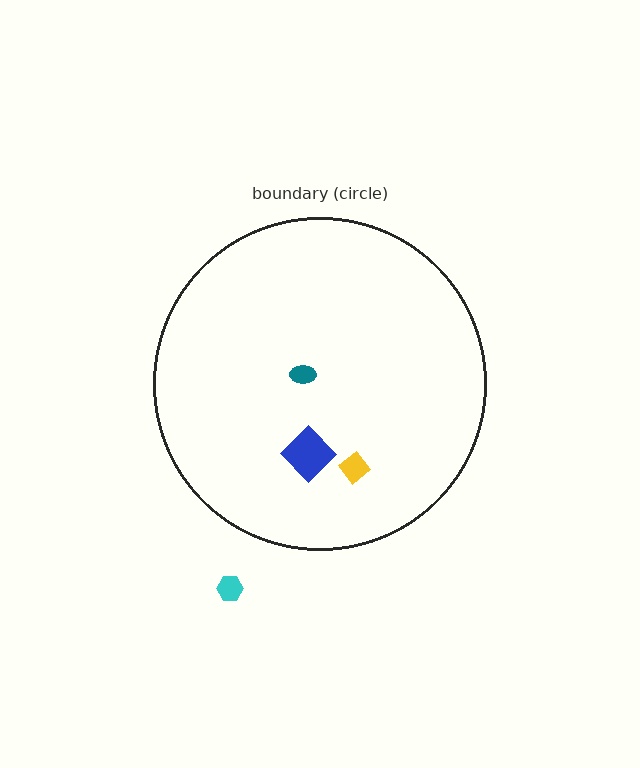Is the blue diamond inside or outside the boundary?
Inside.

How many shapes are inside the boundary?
3 inside, 1 outside.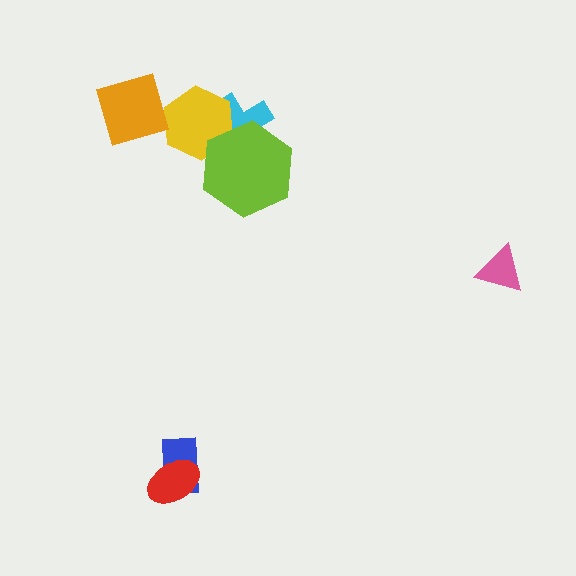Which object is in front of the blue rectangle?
The red ellipse is in front of the blue rectangle.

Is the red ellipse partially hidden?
No, no other shape covers it.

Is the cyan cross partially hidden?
Yes, it is partially covered by another shape.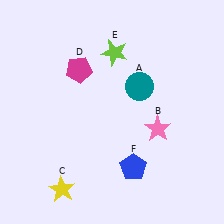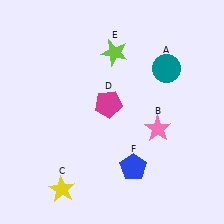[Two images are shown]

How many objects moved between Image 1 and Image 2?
2 objects moved between the two images.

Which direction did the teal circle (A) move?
The teal circle (A) moved right.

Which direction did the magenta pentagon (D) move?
The magenta pentagon (D) moved down.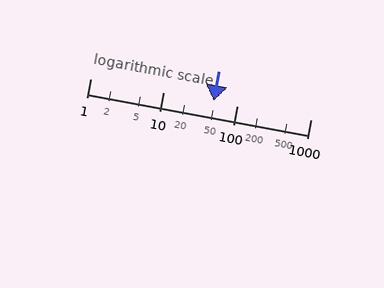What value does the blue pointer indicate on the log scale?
The pointer indicates approximately 48.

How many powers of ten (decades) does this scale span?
The scale spans 3 decades, from 1 to 1000.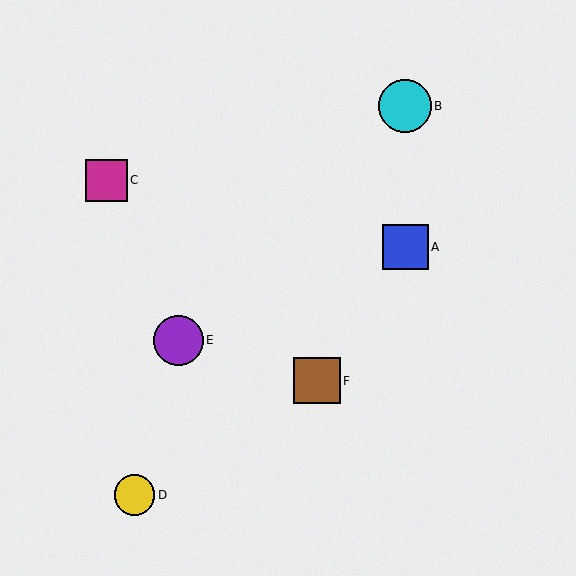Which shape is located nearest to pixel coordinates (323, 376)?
The brown square (labeled F) at (317, 381) is nearest to that location.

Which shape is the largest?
The cyan circle (labeled B) is the largest.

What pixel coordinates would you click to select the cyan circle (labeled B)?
Click at (405, 106) to select the cyan circle B.